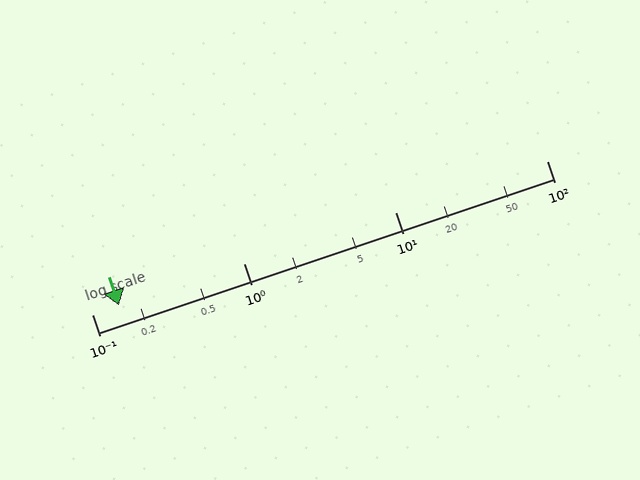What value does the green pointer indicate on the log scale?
The pointer indicates approximately 0.15.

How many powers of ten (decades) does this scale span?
The scale spans 3 decades, from 0.1 to 100.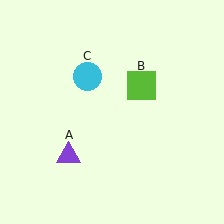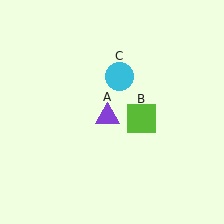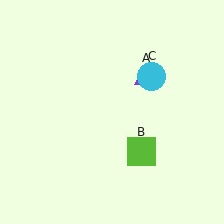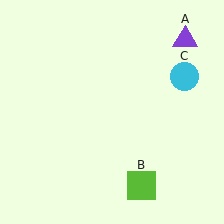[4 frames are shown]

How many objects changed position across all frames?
3 objects changed position: purple triangle (object A), lime square (object B), cyan circle (object C).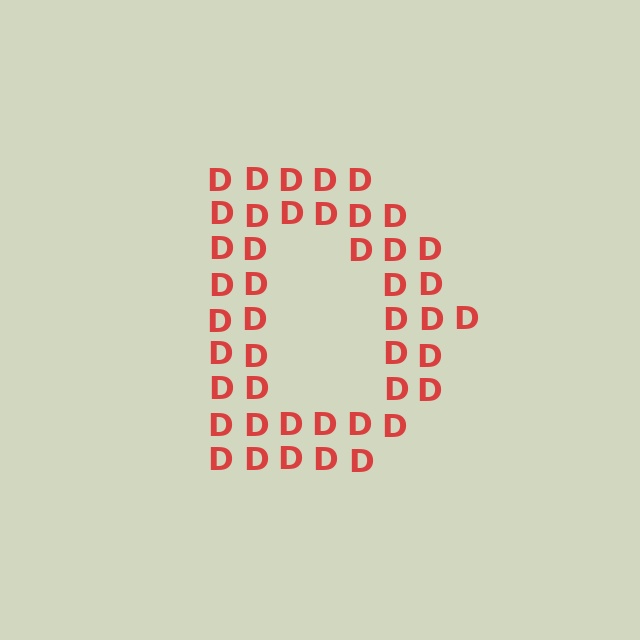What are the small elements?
The small elements are letter D's.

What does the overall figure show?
The overall figure shows the letter D.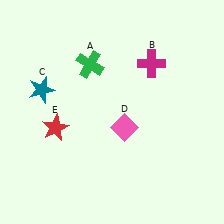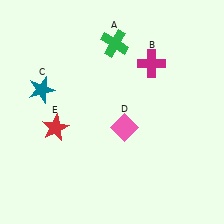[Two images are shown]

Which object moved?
The green cross (A) moved right.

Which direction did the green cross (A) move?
The green cross (A) moved right.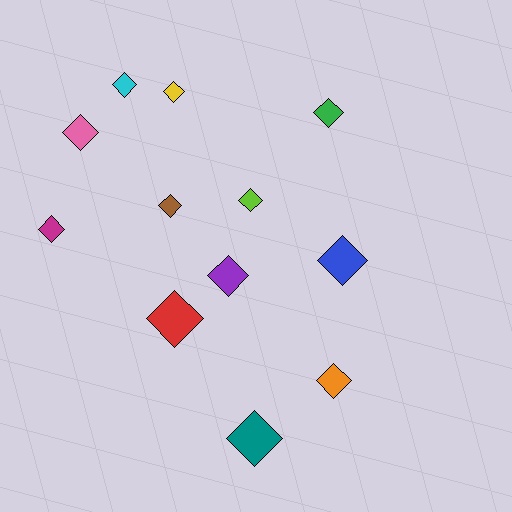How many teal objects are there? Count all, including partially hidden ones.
There is 1 teal object.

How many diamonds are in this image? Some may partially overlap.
There are 12 diamonds.